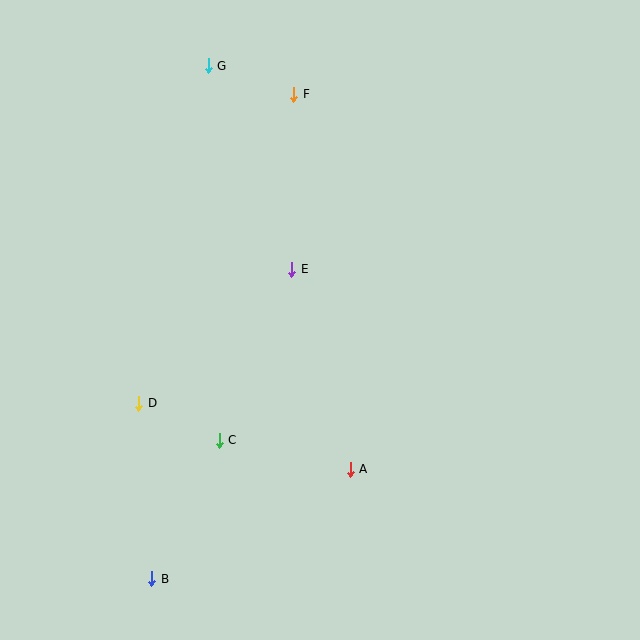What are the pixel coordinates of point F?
Point F is at (294, 94).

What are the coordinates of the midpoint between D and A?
The midpoint between D and A is at (245, 436).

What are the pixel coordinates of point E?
Point E is at (292, 269).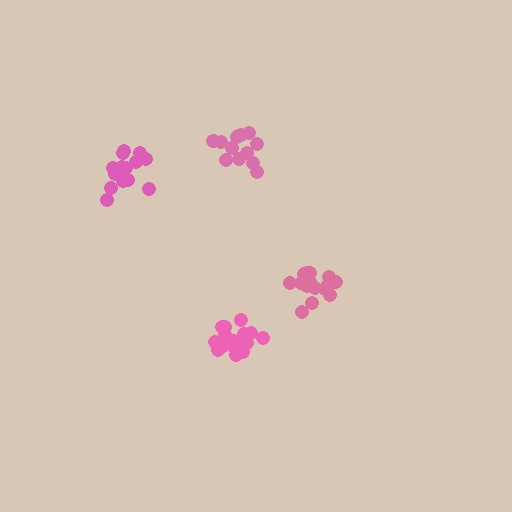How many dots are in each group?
Group 1: 16 dots, Group 2: 15 dots, Group 3: 13 dots, Group 4: 18 dots (62 total).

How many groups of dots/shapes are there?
There are 4 groups.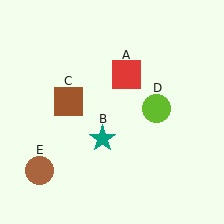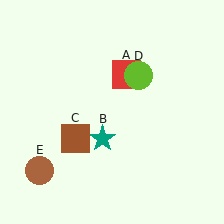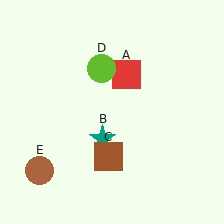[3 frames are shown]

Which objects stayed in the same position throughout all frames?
Red square (object A) and teal star (object B) and brown circle (object E) remained stationary.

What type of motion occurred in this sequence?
The brown square (object C), lime circle (object D) rotated counterclockwise around the center of the scene.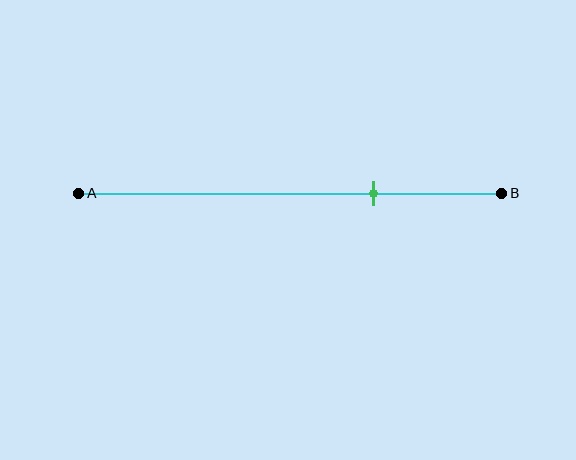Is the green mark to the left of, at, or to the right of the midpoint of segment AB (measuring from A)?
The green mark is to the right of the midpoint of segment AB.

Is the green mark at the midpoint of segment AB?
No, the mark is at about 70% from A, not at the 50% midpoint.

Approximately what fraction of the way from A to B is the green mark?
The green mark is approximately 70% of the way from A to B.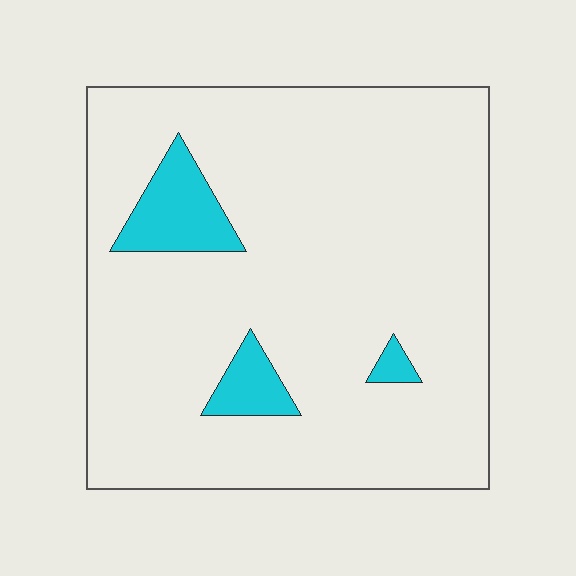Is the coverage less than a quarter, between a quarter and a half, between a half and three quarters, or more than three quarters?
Less than a quarter.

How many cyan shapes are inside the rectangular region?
3.